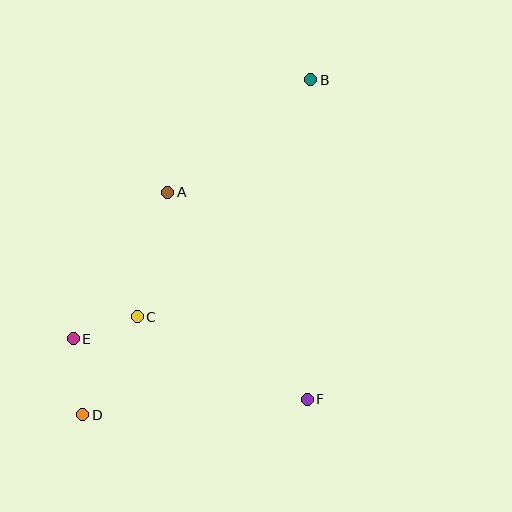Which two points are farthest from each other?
Points B and D are farthest from each other.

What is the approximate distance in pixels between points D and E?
The distance between D and E is approximately 76 pixels.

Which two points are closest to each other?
Points C and E are closest to each other.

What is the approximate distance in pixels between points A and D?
The distance between A and D is approximately 238 pixels.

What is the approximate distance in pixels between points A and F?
The distance between A and F is approximately 250 pixels.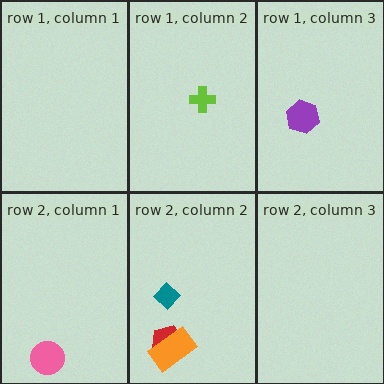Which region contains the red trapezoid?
The row 2, column 2 region.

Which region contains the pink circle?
The row 2, column 1 region.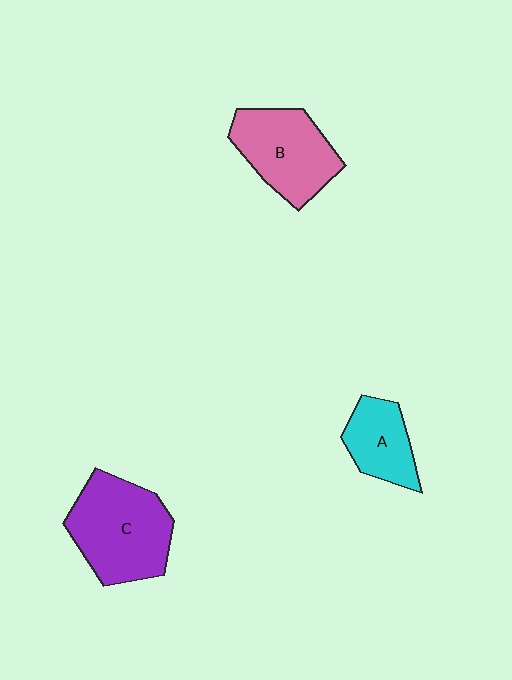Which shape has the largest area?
Shape C (purple).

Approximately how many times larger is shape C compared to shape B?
Approximately 1.2 times.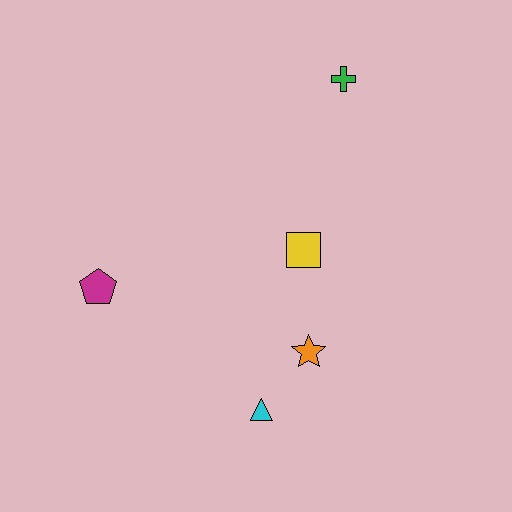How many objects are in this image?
There are 5 objects.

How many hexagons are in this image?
There are no hexagons.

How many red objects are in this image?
There are no red objects.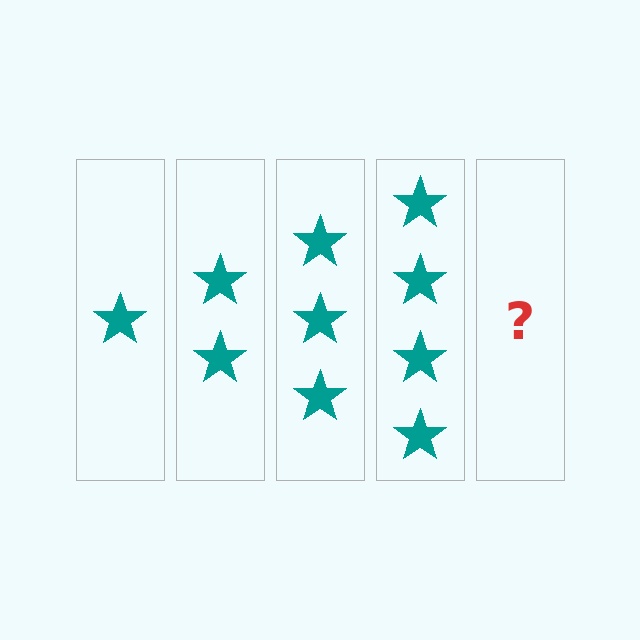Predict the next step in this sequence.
The next step is 5 stars.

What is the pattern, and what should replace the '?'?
The pattern is that each step adds one more star. The '?' should be 5 stars.